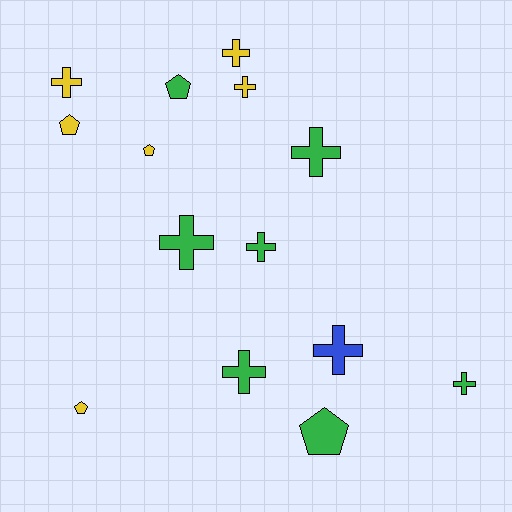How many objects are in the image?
There are 14 objects.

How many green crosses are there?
There are 5 green crosses.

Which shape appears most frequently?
Cross, with 9 objects.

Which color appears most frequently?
Green, with 7 objects.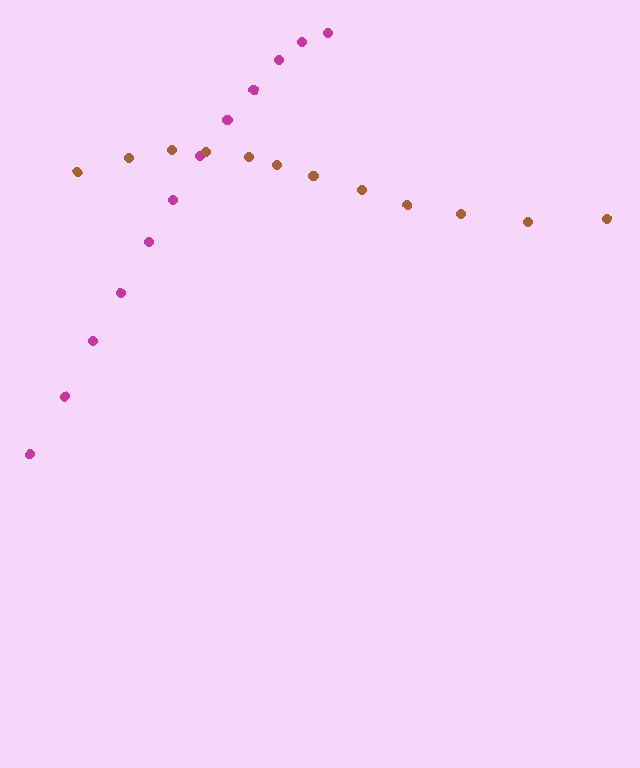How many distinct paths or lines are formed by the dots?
There are 2 distinct paths.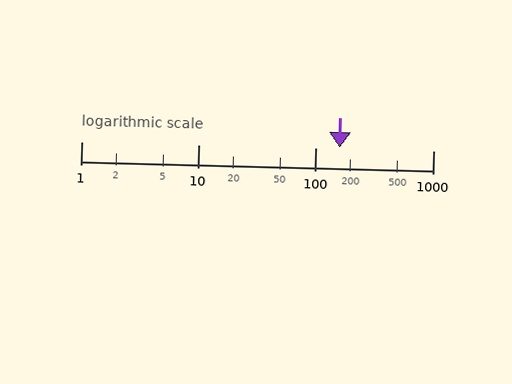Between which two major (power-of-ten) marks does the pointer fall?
The pointer is between 100 and 1000.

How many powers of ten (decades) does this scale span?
The scale spans 3 decades, from 1 to 1000.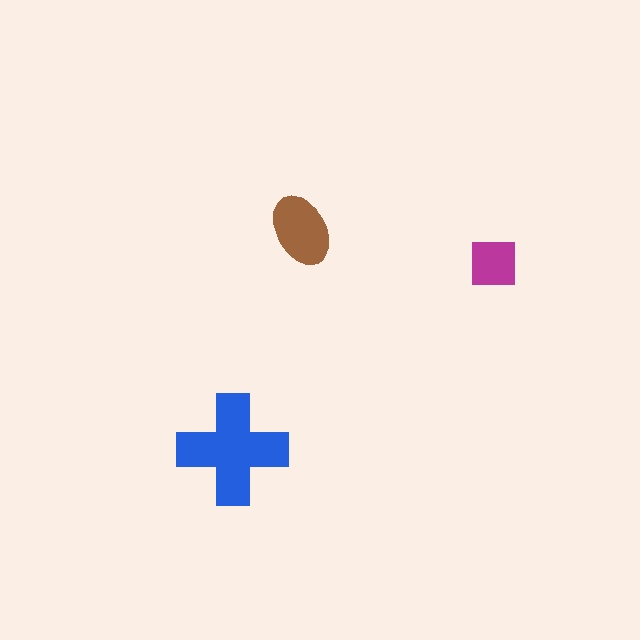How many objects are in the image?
There are 3 objects in the image.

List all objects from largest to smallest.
The blue cross, the brown ellipse, the magenta square.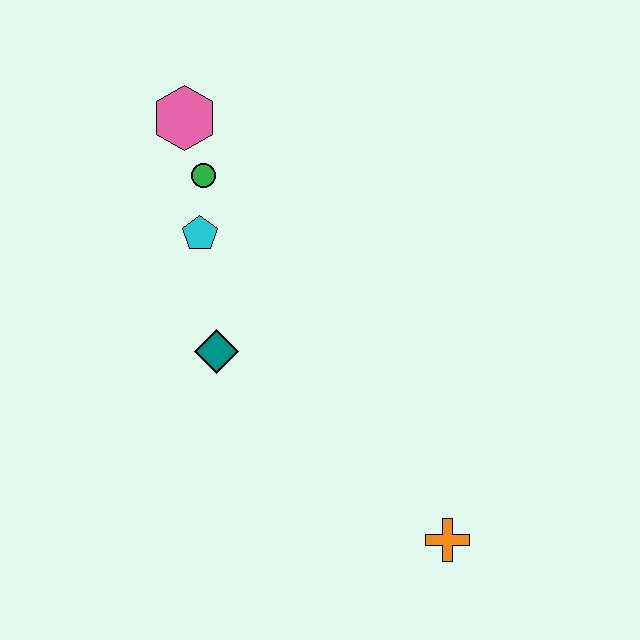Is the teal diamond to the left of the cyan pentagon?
No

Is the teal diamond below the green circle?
Yes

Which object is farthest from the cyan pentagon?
The orange cross is farthest from the cyan pentagon.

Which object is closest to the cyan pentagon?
The green circle is closest to the cyan pentagon.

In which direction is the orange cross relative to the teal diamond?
The orange cross is to the right of the teal diamond.